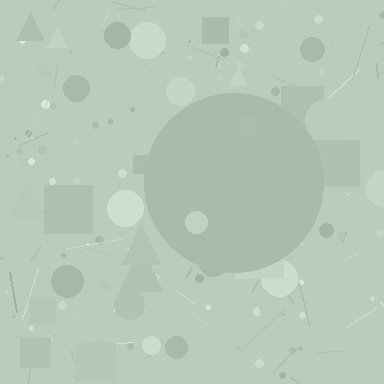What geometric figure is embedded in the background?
A circle is embedded in the background.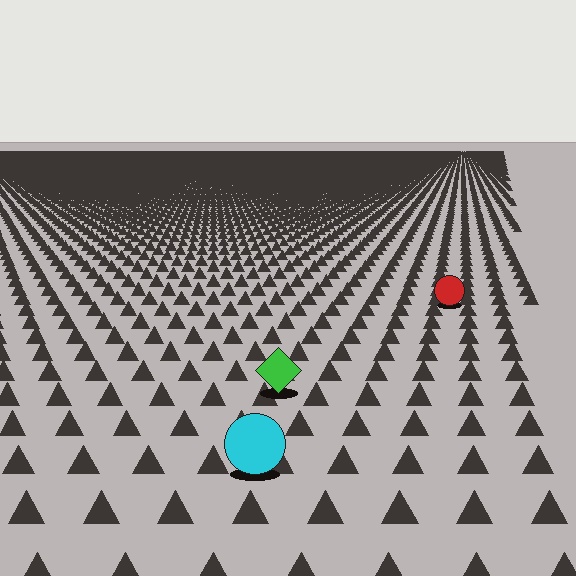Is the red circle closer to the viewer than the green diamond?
No. The green diamond is closer — you can tell from the texture gradient: the ground texture is coarser near it.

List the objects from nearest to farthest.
From nearest to farthest: the cyan circle, the green diamond, the red circle.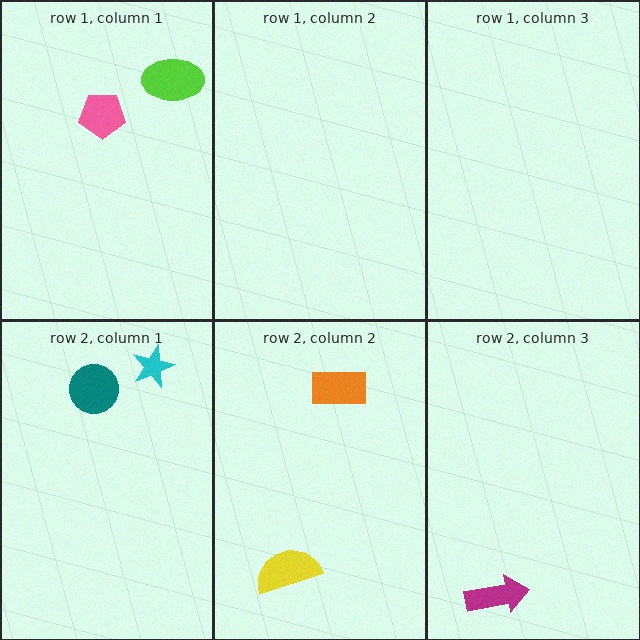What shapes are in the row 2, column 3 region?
The magenta arrow.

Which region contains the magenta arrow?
The row 2, column 3 region.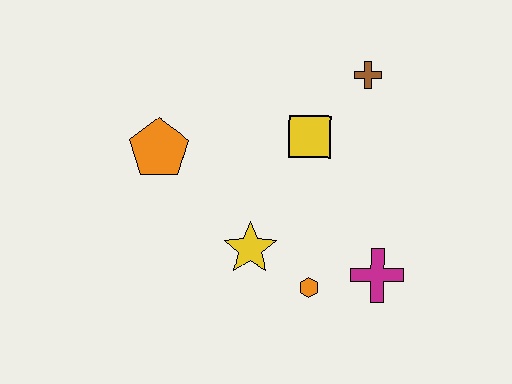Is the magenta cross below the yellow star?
Yes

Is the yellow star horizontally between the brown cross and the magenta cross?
No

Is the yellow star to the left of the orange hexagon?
Yes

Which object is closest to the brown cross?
The yellow square is closest to the brown cross.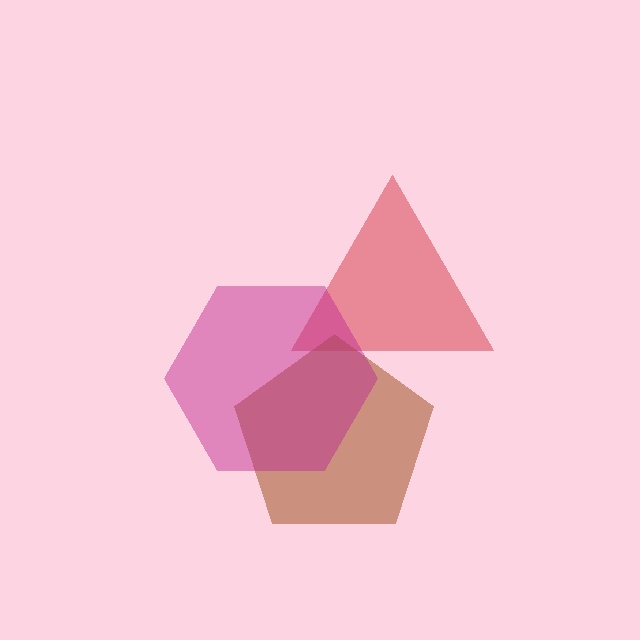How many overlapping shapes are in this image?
There are 3 overlapping shapes in the image.